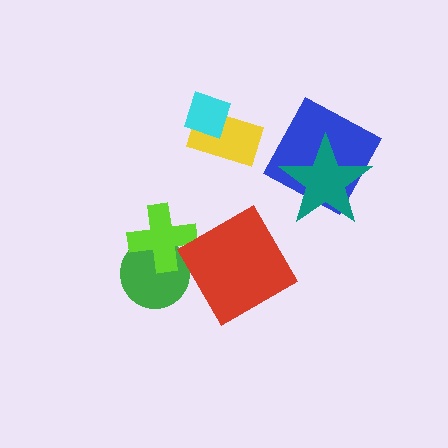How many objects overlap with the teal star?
1 object overlaps with the teal star.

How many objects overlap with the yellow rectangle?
1 object overlaps with the yellow rectangle.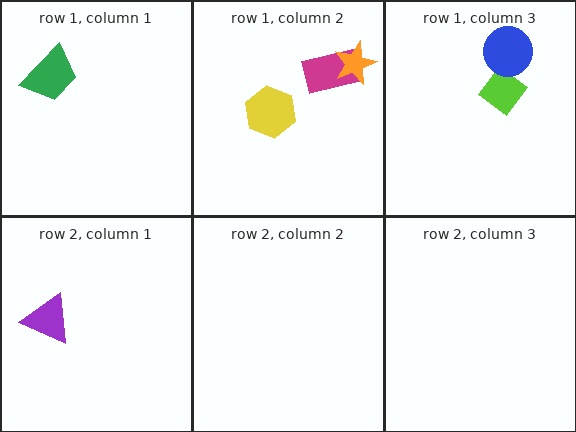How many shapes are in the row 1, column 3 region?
2.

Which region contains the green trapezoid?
The row 1, column 1 region.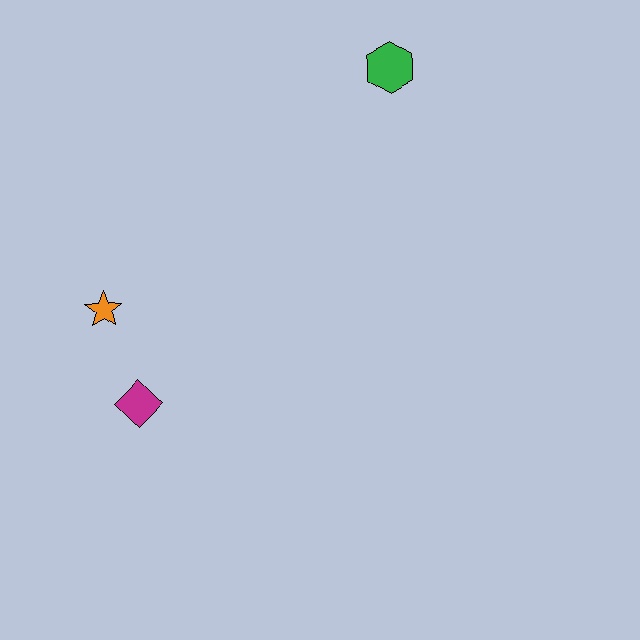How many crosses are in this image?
There are no crosses.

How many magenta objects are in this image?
There is 1 magenta object.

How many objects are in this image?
There are 3 objects.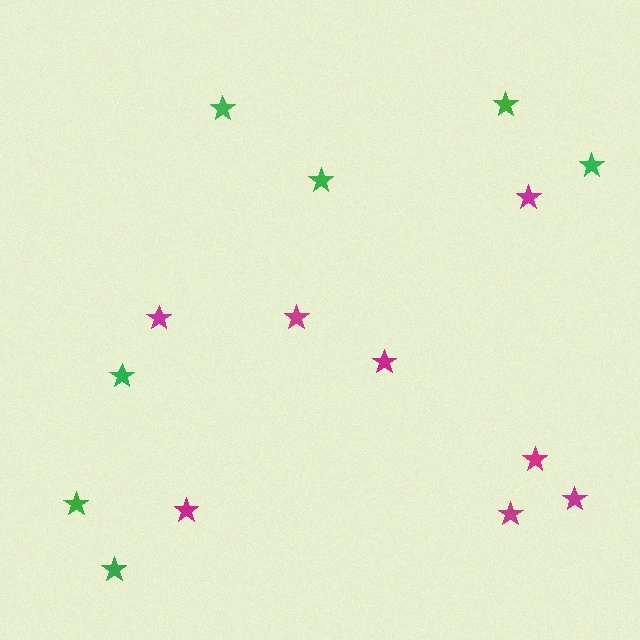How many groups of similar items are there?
There are 2 groups: one group of green stars (7) and one group of magenta stars (8).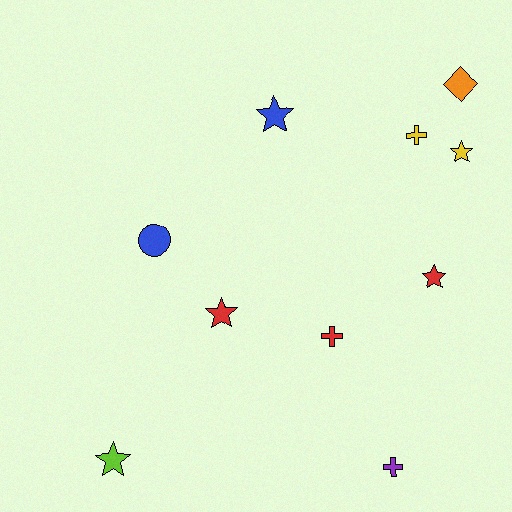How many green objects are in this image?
There are no green objects.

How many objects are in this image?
There are 10 objects.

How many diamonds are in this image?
There is 1 diamond.